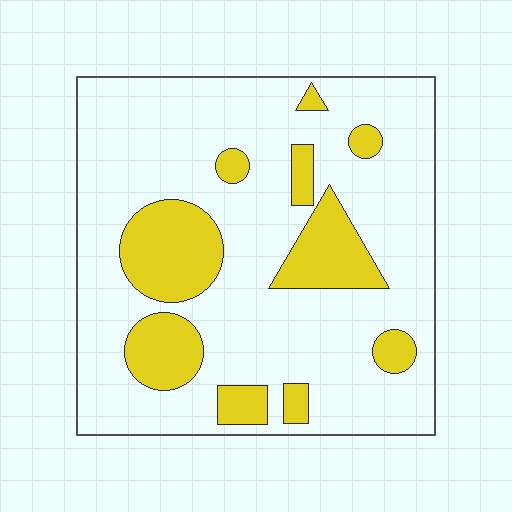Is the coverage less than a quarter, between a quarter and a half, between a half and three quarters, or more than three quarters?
Less than a quarter.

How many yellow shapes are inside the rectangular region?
10.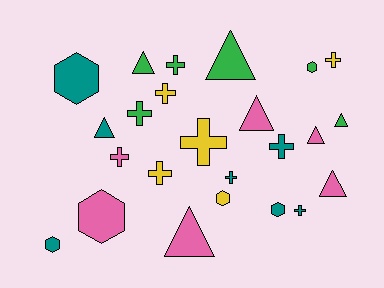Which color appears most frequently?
Teal, with 7 objects.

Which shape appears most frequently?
Cross, with 10 objects.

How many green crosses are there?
There are 2 green crosses.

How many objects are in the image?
There are 24 objects.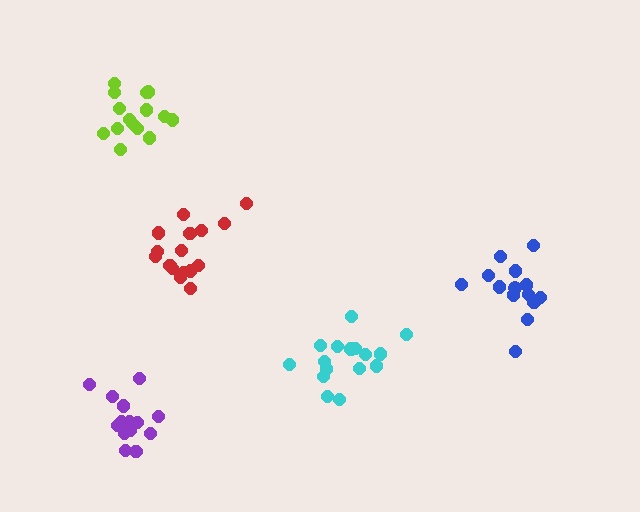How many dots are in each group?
Group 1: 16 dots, Group 2: 15 dots, Group 3: 14 dots, Group 4: 14 dots, Group 5: 17 dots (76 total).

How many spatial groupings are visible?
There are 5 spatial groupings.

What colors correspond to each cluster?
The clusters are colored: red, lime, purple, blue, cyan.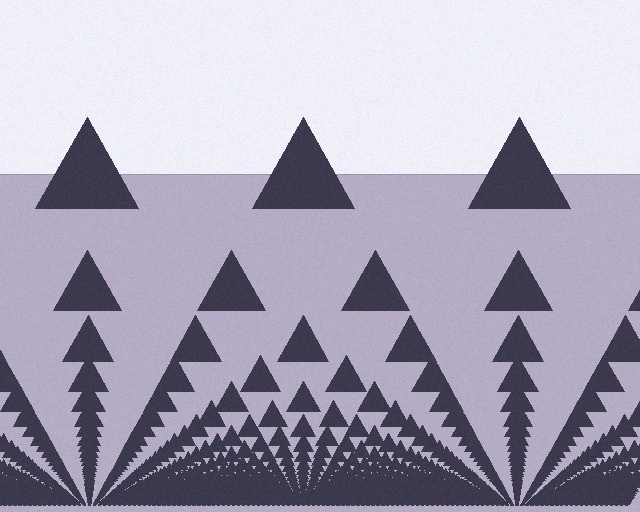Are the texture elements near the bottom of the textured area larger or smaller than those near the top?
Smaller. The gradient is inverted — elements near the bottom are smaller and denser.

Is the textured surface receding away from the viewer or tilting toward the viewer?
The surface appears to tilt toward the viewer. Texture elements get larger and sparser toward the top.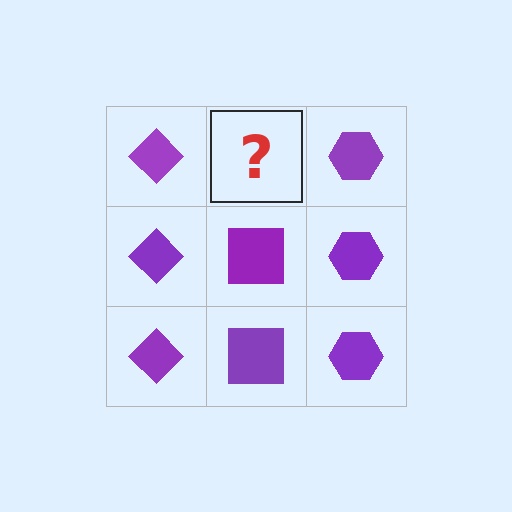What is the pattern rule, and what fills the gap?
The rule is that each column has a consistent shape. The gap should be filled with a purple square.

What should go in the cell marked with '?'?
The missing cell should contain a purple square.